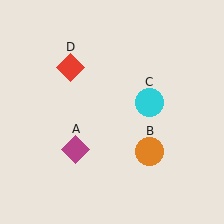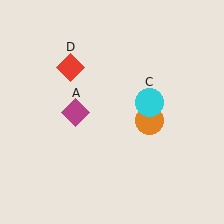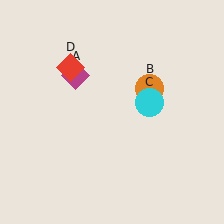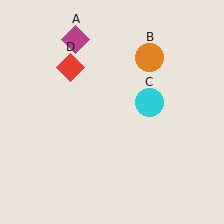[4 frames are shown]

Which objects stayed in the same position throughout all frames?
Cyan circle (object C) and red diamond (object D) remained stationary.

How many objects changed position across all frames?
2 objects changed position: magenta diamond (object A), orange circle (object B).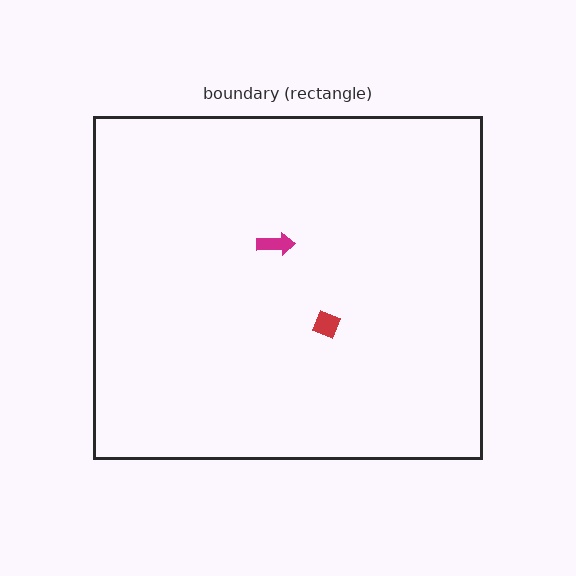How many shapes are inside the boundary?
2 inside, 0 outside.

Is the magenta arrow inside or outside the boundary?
Inside.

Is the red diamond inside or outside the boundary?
Inside.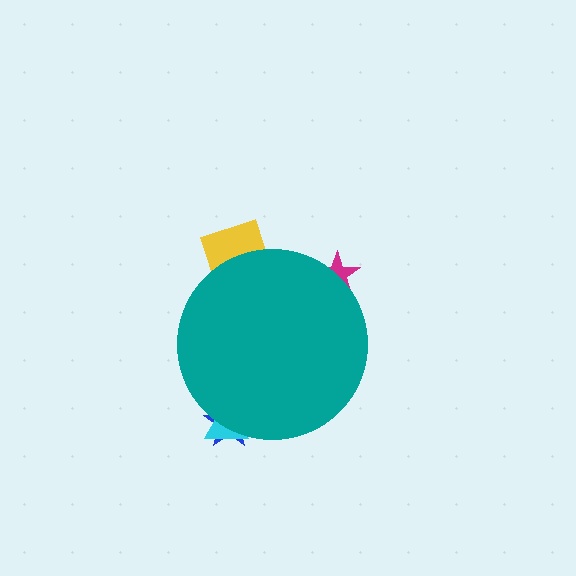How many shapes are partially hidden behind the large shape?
4 shapes are partially hidden.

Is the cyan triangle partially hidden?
Yes, the cyan triangle is partially hidden behind the teal circle.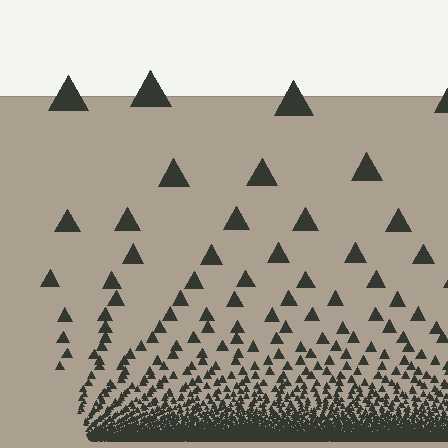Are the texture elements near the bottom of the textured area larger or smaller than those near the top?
Smaller. The gradient is inverted — elements near the bottom are smaller and denser.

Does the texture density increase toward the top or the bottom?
Density increases toward the bottom.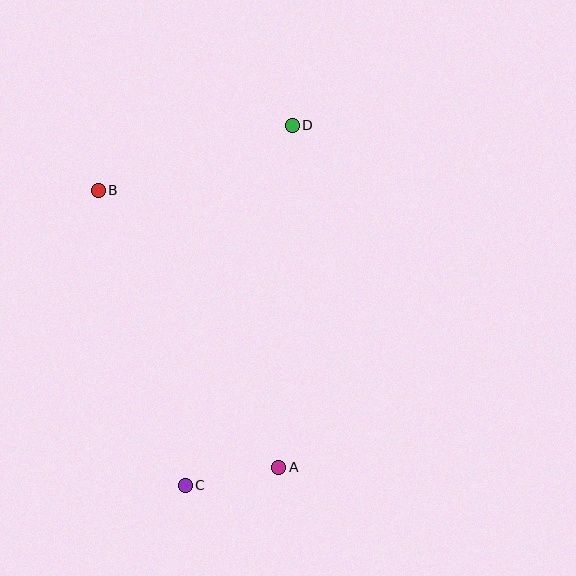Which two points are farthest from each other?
Points C and D are farthest from each other.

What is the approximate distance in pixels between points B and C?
The distance between B and C is approximately 308 pixels.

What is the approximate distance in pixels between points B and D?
The distance between B and D is approximately 205 pixels.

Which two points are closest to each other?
Points A and C are closest to each other.